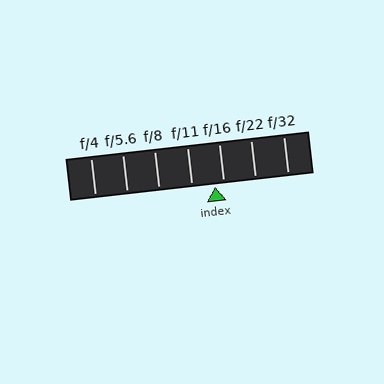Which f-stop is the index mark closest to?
The index mark is closest to f/16.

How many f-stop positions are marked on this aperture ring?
There are 7 f-stop positions marked.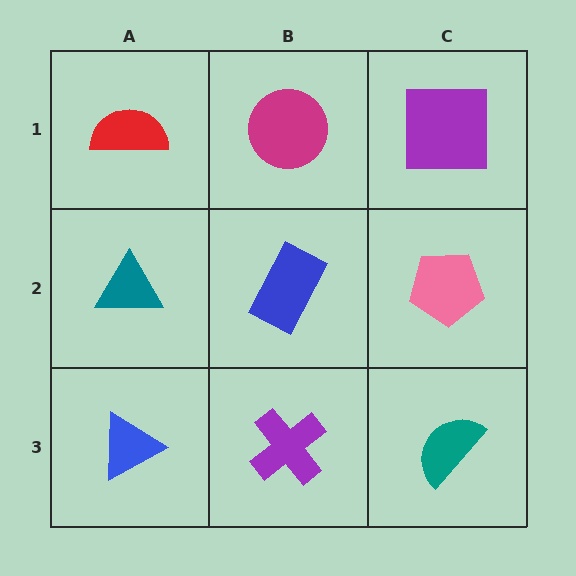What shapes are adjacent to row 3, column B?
A blue rectangle (row 2, column B), a blue triangle (row 3, column A), a teal semicircle (row 3, column C).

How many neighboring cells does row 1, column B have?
3.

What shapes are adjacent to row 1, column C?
A pink pentagon (row 2, column C), a magenta circle (row 1, column B).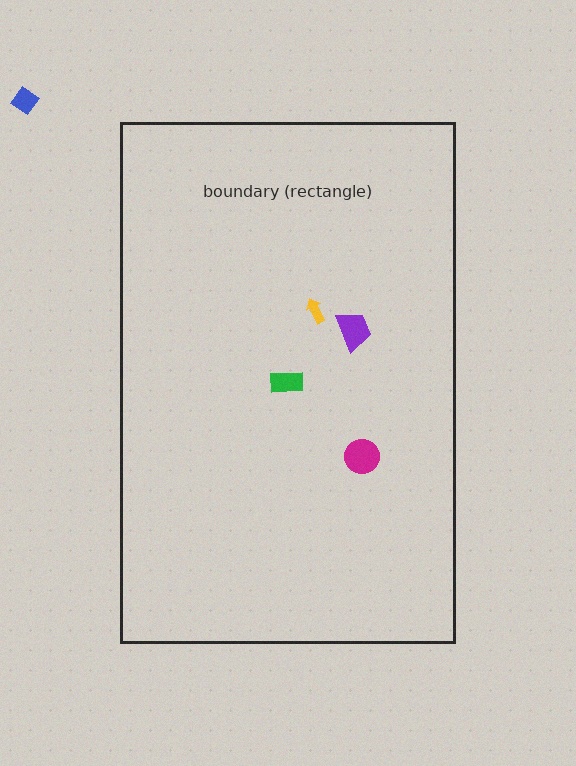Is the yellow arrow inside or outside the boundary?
Inside.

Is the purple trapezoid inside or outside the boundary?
Inside.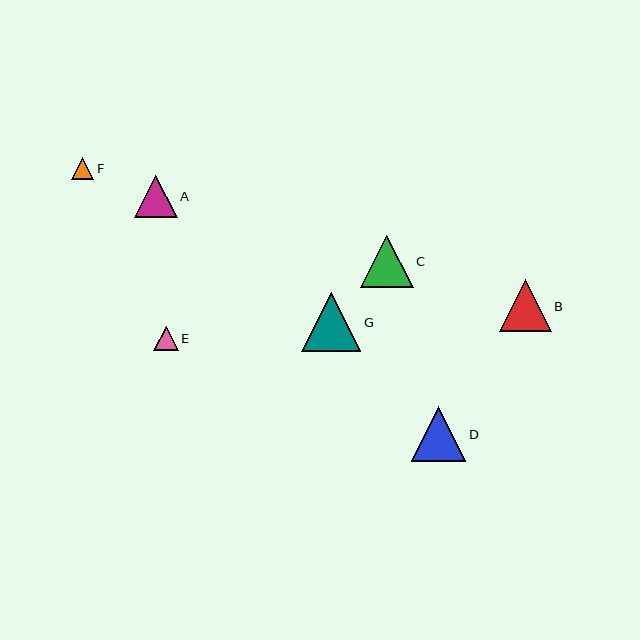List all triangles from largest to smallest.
From largest to smallest: G, D, C, B, A, E, F.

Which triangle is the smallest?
Triangle F is the smallest with a size of approximately 22 pixels.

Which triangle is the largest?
Triangle G is the largest with a size of approximately 59 pixels.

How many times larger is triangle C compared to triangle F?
Triangle C is approximately 2.4 times the size of triangle F.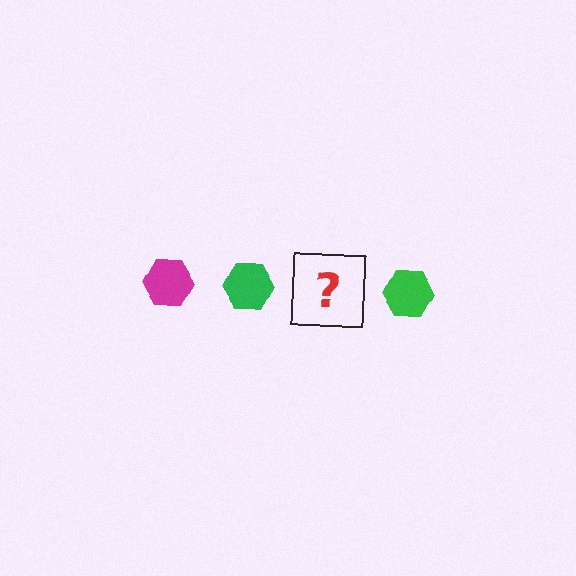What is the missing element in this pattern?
The missing element is a magenta hexagon.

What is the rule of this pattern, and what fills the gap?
The rule is that the pattern cycles through magenta, green hexagons. The gap should be filled with a magenta hexagon.